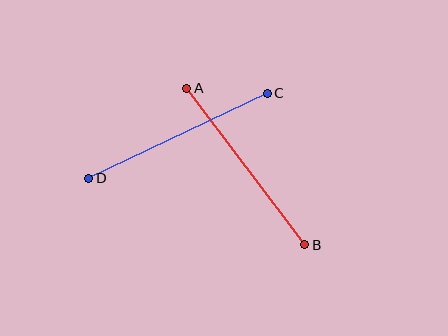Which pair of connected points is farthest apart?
Points C and D are farthest apart.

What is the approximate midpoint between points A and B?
The midpoint is at approximately (246, 166) pixels.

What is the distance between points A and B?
The distance is approximately 196 pixels.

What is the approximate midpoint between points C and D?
The midpoint is at approximately (178, 136) pixels.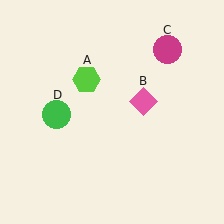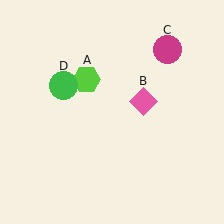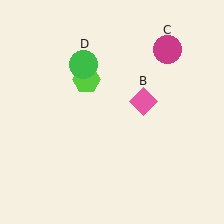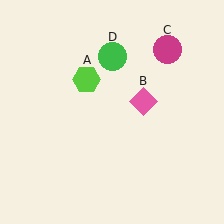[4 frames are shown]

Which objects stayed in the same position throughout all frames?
Lime hexagon (object A) and pink diamond (object B) and magenta circle (object C) remained stationary.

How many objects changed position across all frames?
1 object changed position: green circle (object D).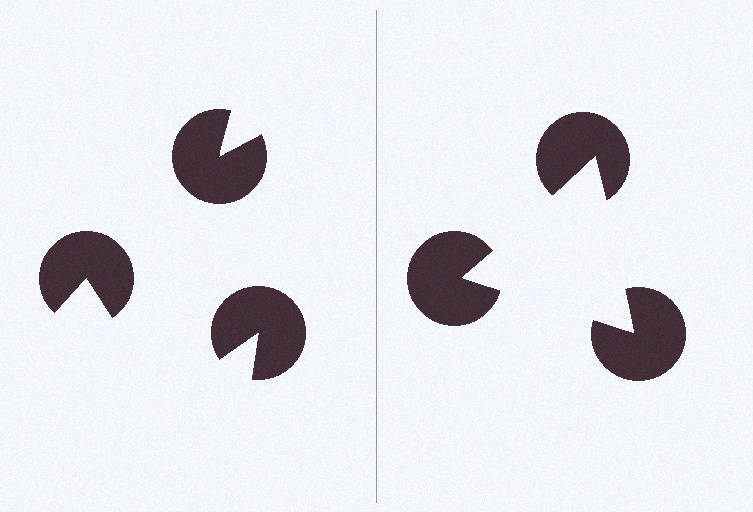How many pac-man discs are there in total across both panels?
6 — 3 on each side.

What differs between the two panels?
The pac-man discs are positioned identically on both sides; only the wedge orientations differ. On the right they align to a triangle; on the left they are misaligned.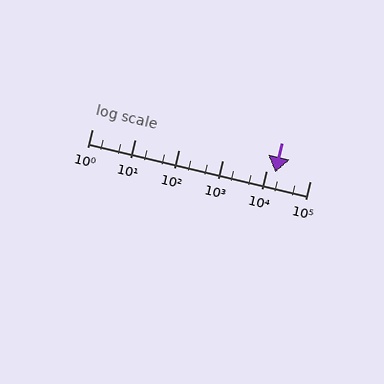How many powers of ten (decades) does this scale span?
The scale spans 5 decades, from 1 to 100000.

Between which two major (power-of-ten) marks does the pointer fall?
The pointer is between 10000 and 100000.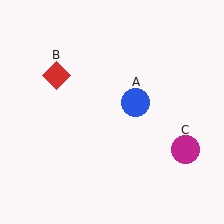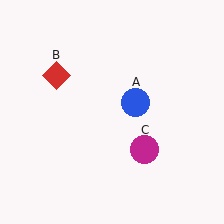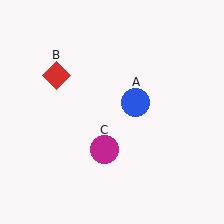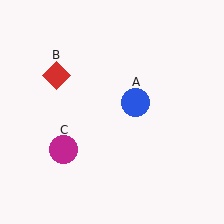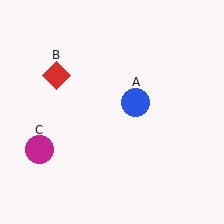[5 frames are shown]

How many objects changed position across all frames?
1 object changed position: magenta circle (object C).